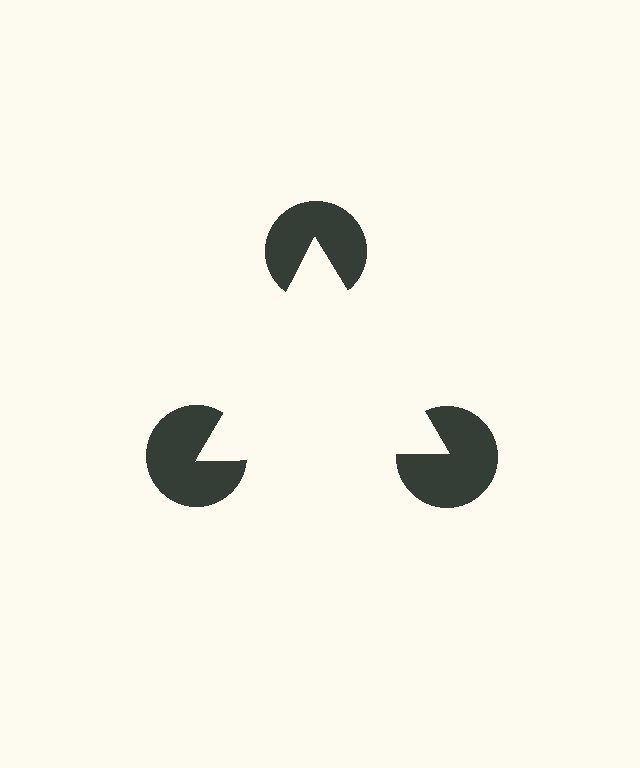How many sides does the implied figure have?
3 sides.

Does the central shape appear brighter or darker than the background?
It typically appears slightly brighter than the background, even though no actual brightness change is drawn.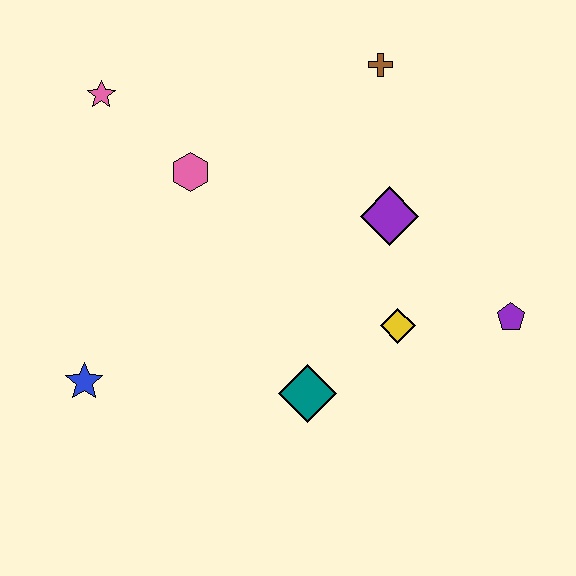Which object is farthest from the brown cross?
The blue star is farthest from the brown cross.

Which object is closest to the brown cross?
The purple diamond is closest to the brown cross.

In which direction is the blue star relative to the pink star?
The blue star is below the pink star.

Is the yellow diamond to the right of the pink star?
Yes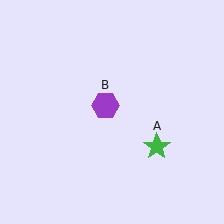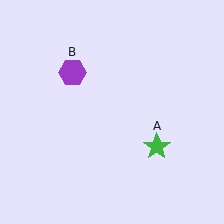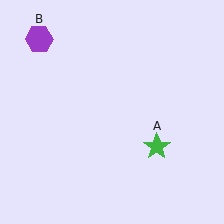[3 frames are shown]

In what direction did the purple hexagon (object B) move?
The purple hexagon (object B) moved up and to the left.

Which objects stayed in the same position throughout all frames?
Green star (object A) remained stationary.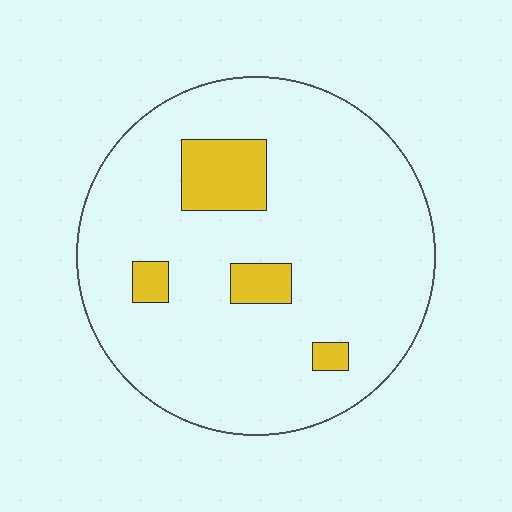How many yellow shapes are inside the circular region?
4.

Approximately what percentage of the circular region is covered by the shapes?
Approximately 10%.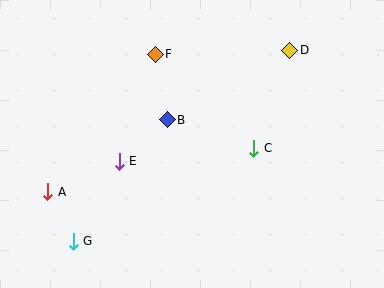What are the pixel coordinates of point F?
Point F is at (155, 54).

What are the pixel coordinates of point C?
Point C is at (254, 148).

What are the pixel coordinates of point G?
Point G is at (73, 241).